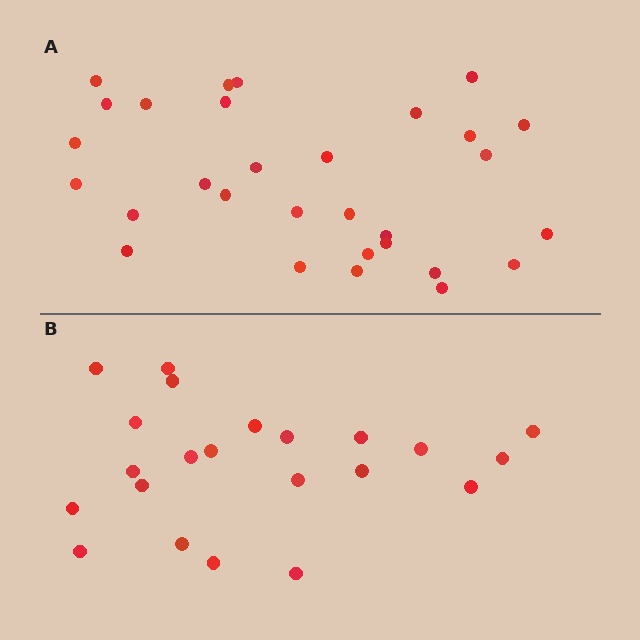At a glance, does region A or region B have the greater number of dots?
Region A (the top region) has more dots.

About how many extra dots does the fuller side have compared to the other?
Region A has roughly 8 or so more dots than region B.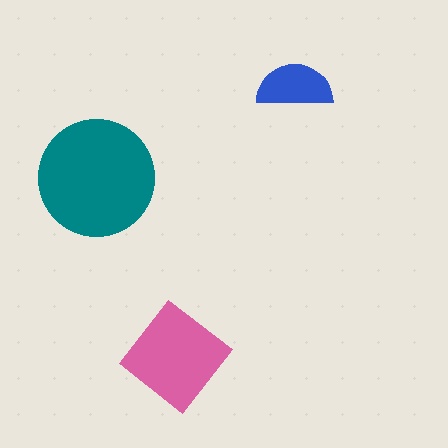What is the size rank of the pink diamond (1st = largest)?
2nd.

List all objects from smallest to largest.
The blue semicircle, the pink diamond, the teal circle.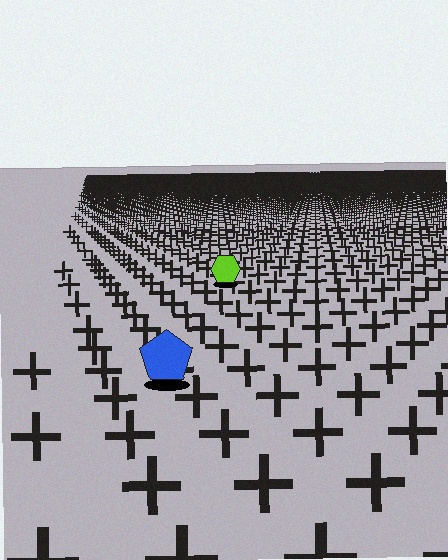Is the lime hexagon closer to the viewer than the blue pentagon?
No. The blue pentagon is closer — you can tell from the texture gradient: the ground texture is coarser near it.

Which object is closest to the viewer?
The blue pentagon is closest. The texture marks near it are larger and more spread out.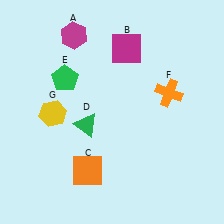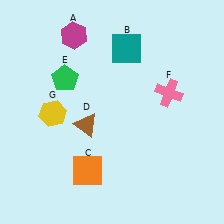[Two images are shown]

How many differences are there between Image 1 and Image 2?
There are 3 differences between the two images.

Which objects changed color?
B changed from magenta to teal. D changed from green to brown. F changed from orange to pink.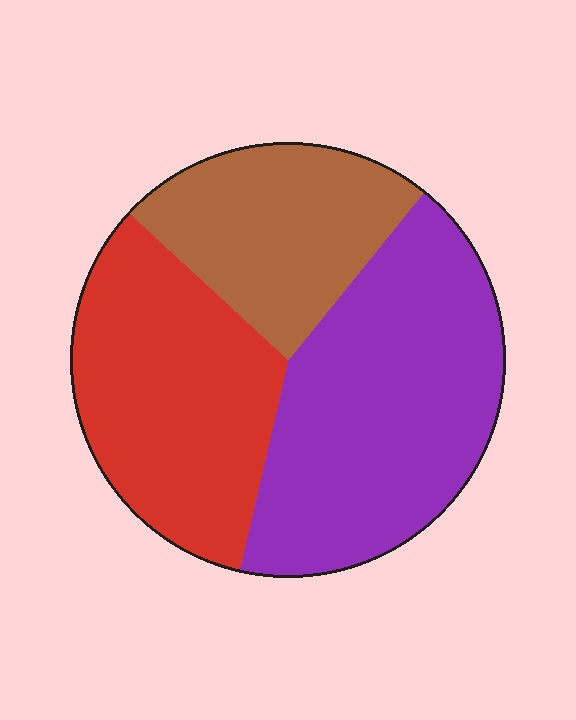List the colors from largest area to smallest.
From largest to smallest: purple, red, brown.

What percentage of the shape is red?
Red takes up between a quarter and a half of the shape.